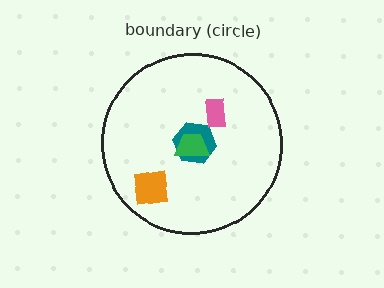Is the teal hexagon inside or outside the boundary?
Inside.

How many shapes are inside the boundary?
4 inside, 0 outside.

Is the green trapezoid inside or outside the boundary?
Inside.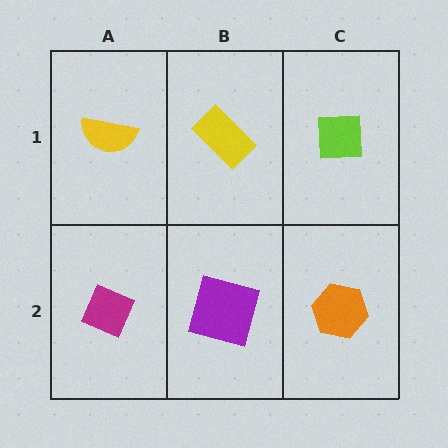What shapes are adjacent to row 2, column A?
A yellow semicircle (row 1, column A), a purple square (row 2, column B).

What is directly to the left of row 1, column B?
A yellow semicircle.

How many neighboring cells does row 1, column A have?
2.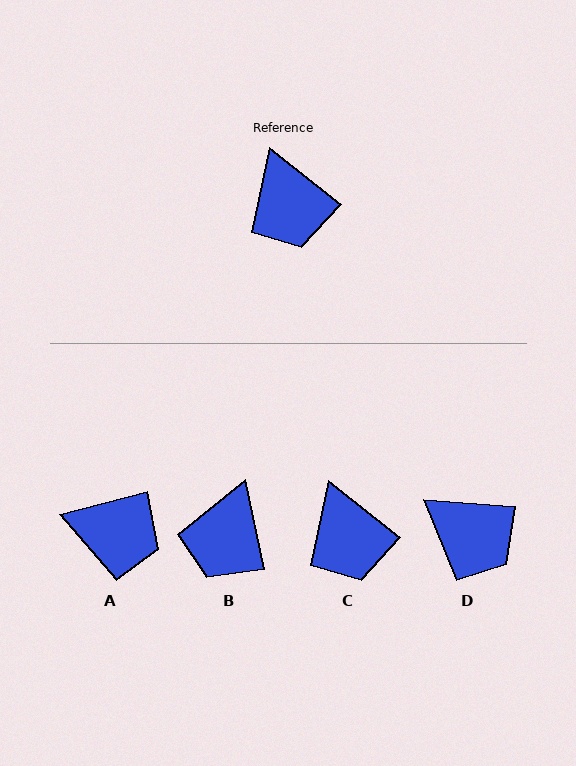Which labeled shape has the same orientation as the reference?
C.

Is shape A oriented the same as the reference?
No, it is off by about 53 degrees.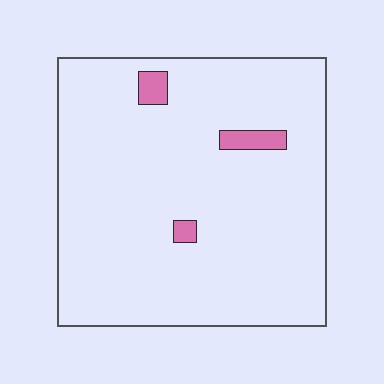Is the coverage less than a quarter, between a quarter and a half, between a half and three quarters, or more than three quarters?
Less than a quarter.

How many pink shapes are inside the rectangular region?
3.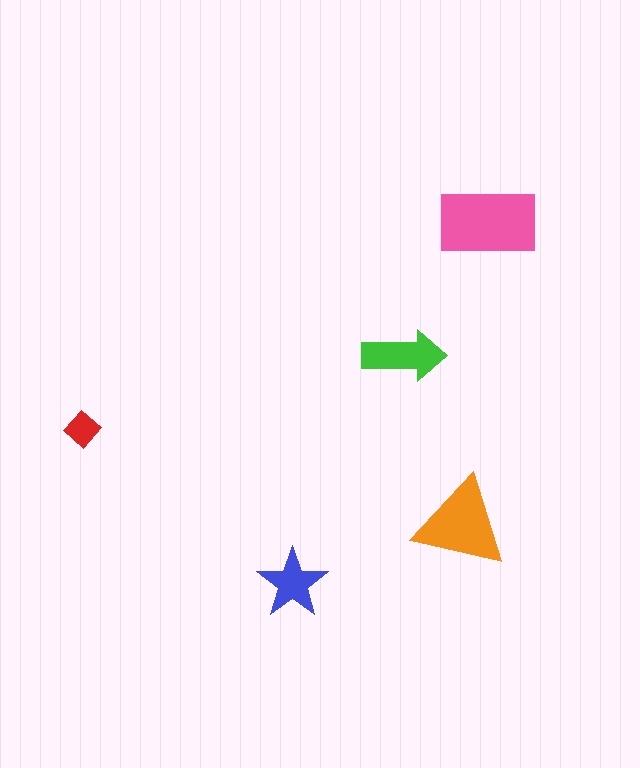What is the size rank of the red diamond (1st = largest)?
5th.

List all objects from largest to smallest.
The pink rectangle, the orange triangle, the green arrow, the blue star, the red diamond.